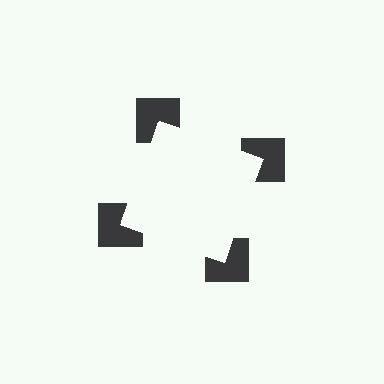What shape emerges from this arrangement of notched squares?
An illusory square — its edges are inferred from the aligned wedge cuts in the notched squares, not physically drawn.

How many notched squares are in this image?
There are 4 — one at each vertex of the illusory square.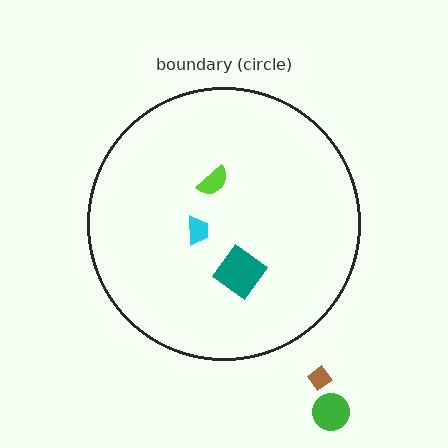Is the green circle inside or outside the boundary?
Outside.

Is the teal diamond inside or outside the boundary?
Inside.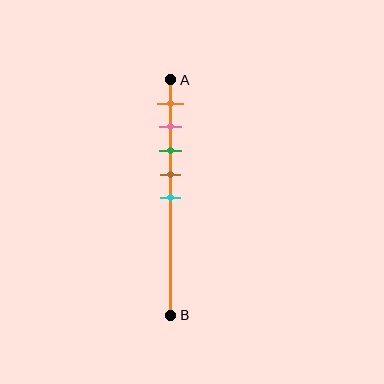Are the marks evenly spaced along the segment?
Yes, the marks are approximately evenly spaced.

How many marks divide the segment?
There are 5 marks dividing the segment.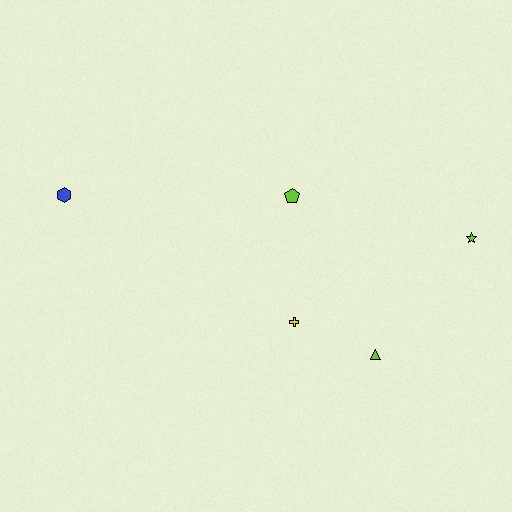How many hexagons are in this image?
There is 1 hexagon.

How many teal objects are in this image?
There are no teal objects.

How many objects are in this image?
There are 5 objects.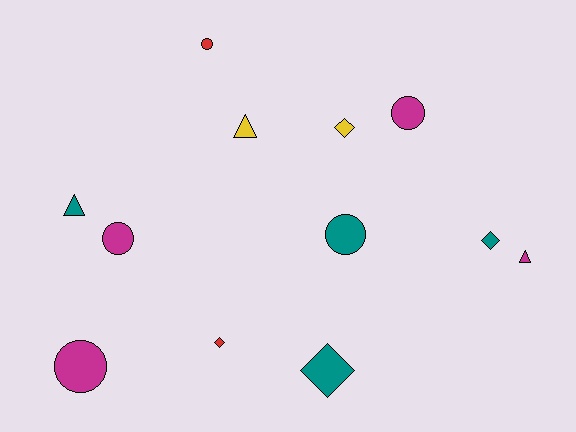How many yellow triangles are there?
There is 1 yellow triangle.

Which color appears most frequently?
Magenta, with 4 objects.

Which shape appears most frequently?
Circle, with 5 objects.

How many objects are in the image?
There are 12 objects.